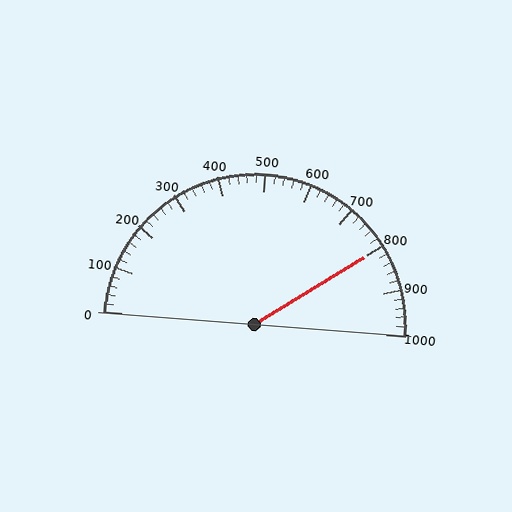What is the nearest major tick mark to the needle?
The nearest major tick mark is 800.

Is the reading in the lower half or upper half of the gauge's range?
The reading is in the upper half of the range (0 to 1000).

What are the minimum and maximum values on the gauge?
The gauge ranges from 0 to 1000.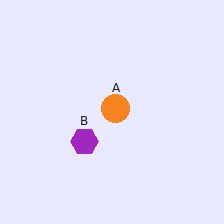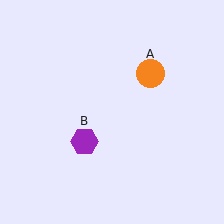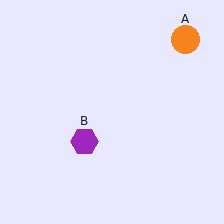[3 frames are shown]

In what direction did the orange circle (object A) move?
The orange circle (object A) moved up and to the right.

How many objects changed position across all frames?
1 object changed position: orange circle (object A).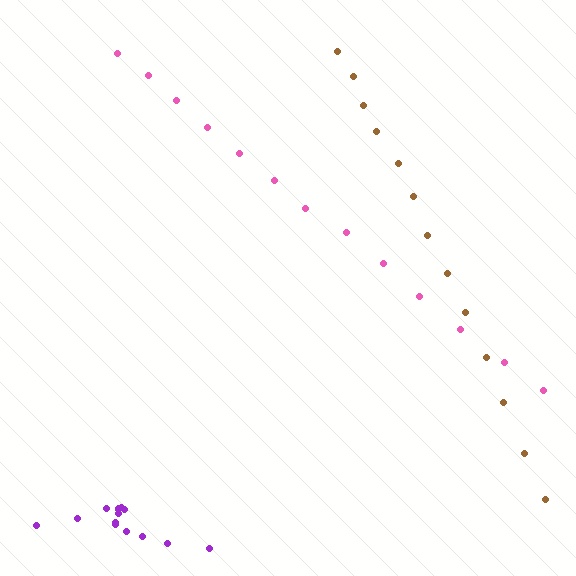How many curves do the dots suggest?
There are 3 distinct paths.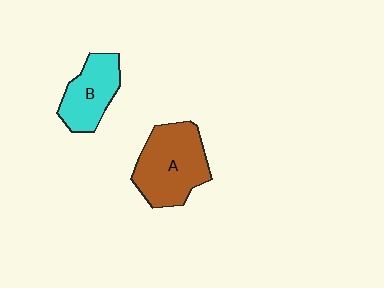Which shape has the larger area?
Shape A (brown).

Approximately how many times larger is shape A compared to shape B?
Approximately 1.5 times.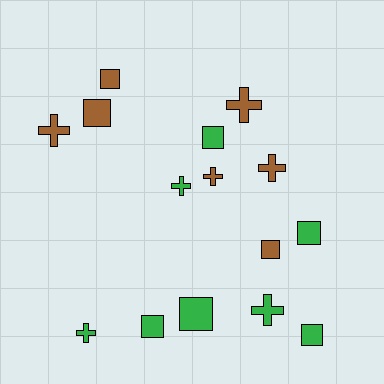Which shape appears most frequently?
Square, with 8 objects.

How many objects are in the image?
There are 15 objects.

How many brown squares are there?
There are 3 brown squares.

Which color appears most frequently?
Green, with 8 objects.